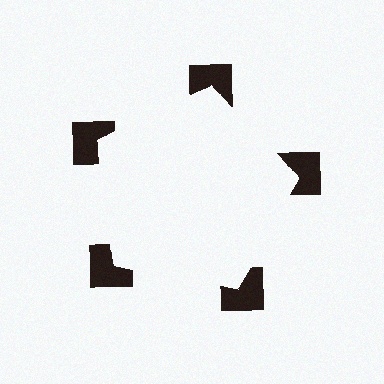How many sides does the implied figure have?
5 sides.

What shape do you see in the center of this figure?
An illusory pentagon — its edges are inferred from the aligned wedge cuts in the notched squares, not physically drawn.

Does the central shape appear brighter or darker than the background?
It typically appears slightly brighter than the background, even though no actual brightness change is drawn.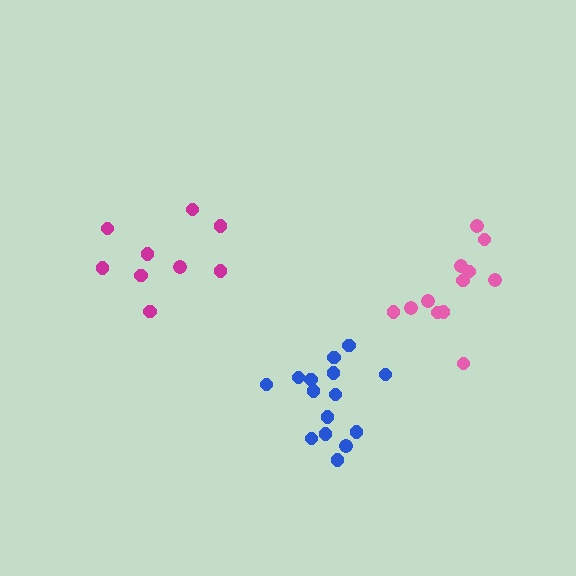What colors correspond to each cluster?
The clusters are colored: pink, magenta, blue.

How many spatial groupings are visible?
There are 3 spatial groupings.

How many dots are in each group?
Group 1: 12 dots, Group 2: 9 dots, Group 3: 15 dots (36 total).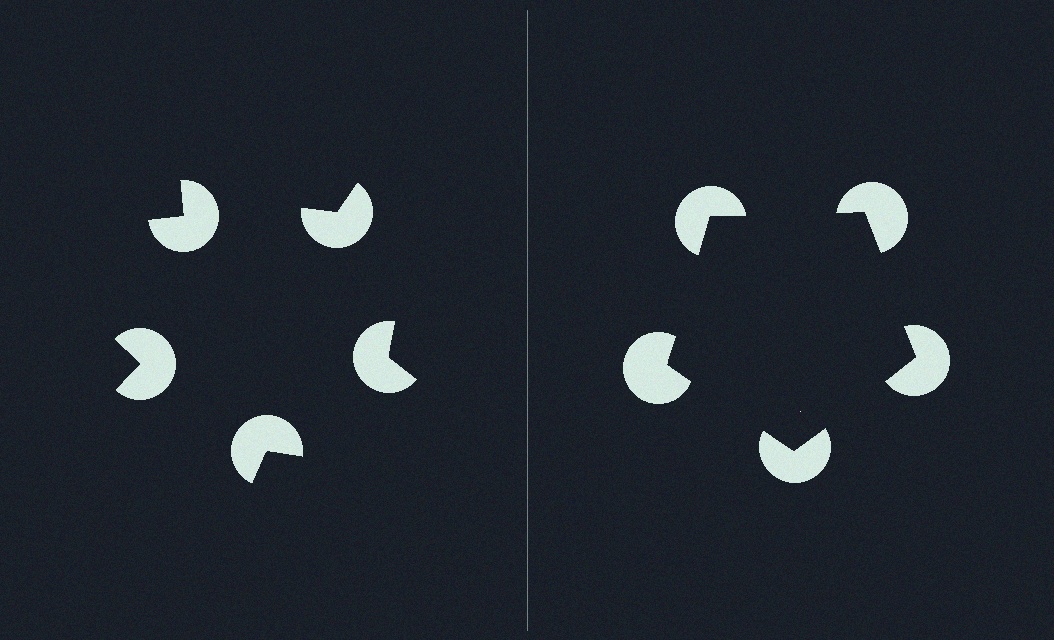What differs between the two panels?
The pac-man discs are positioned identically on both sides; only the wedge orientations differ. On the right they align to a pentagon; on the left they are misaligned.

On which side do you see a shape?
An illusory pentagon appears on the right side. On the left side the wedge cuts are rotated, so no coherent shape forms.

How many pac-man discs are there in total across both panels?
10 — 5 on each side.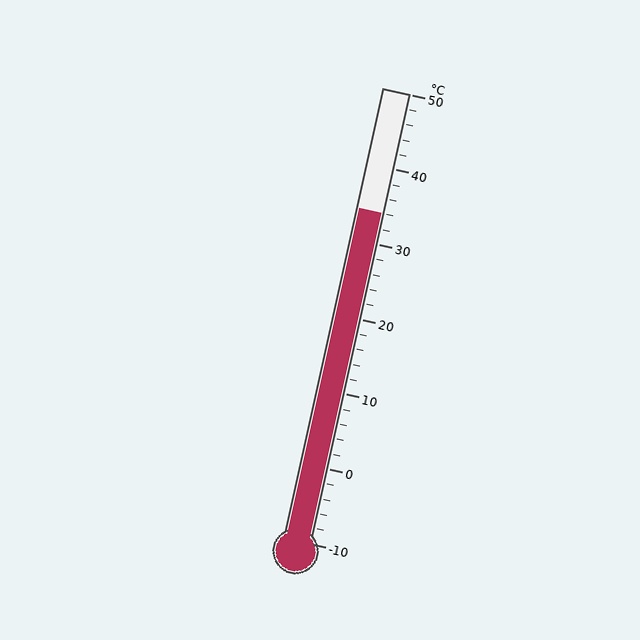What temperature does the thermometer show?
The thermometer shows approximately 34°C.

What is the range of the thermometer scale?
The thermometer scale ranges from -10°C to 50°C.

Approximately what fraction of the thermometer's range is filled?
The thermometer is filled to approximately 75% of its range.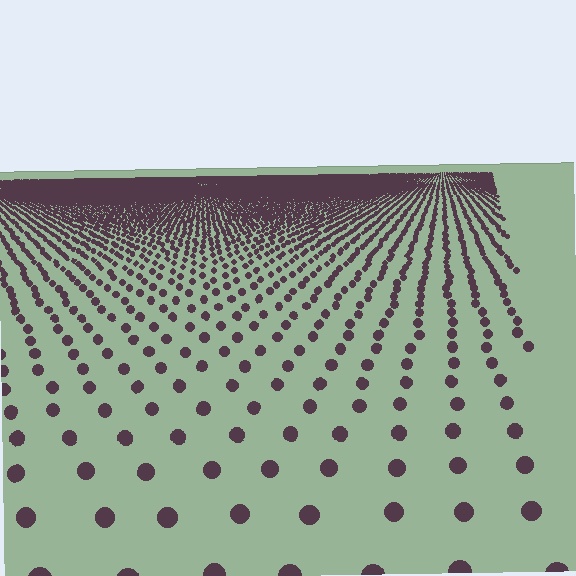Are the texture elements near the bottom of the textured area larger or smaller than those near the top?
Larger. Near the bottom, elements are closer to the viewer and appear at a bigger on-screen size.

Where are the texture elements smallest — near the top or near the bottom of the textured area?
Near the top.